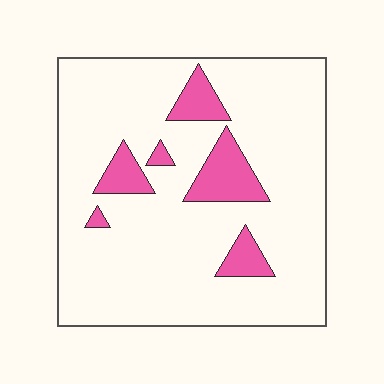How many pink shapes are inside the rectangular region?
6.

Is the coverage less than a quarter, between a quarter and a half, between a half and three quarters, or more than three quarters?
Less than a quarter.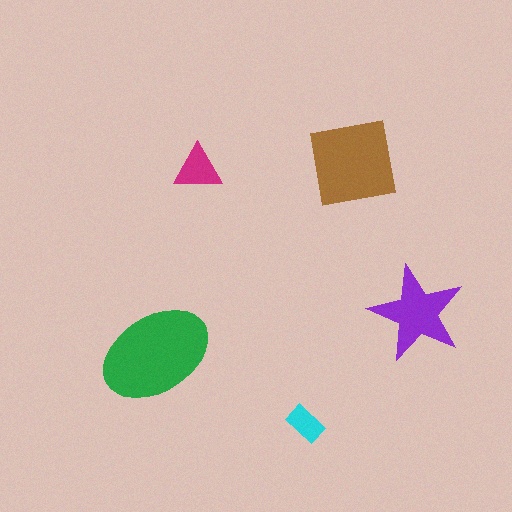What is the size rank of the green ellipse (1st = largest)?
1st.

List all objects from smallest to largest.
The cyan rectangle, the magenta triangle, the purple star, the brown square, the green ellipse.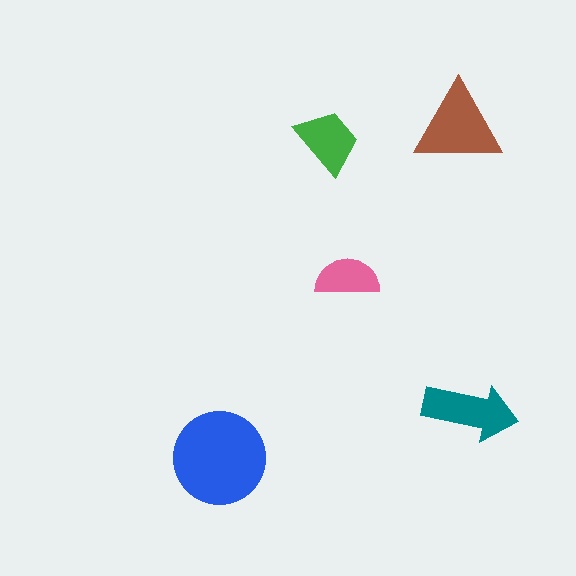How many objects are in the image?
There are 5 objects in the image.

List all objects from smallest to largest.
The pink semicircle, the green trapezoid, the teal arrow, the brown triangle, the blue circle.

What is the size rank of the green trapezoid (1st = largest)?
4th.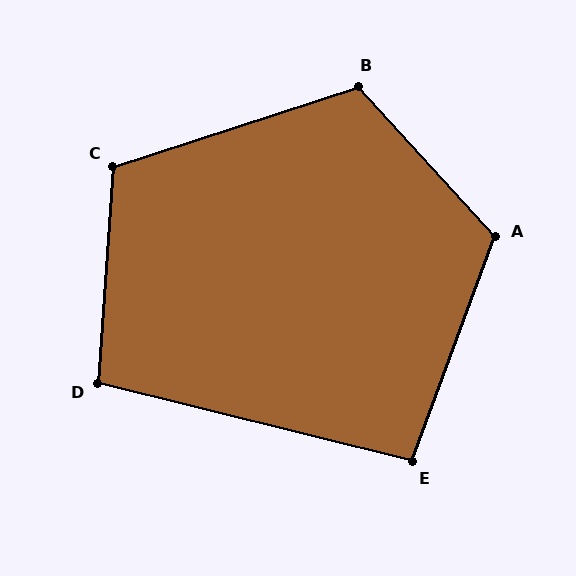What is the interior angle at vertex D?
Approximately 100 degrees (obtuse).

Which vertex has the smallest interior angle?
E, at approximately 96 degrees.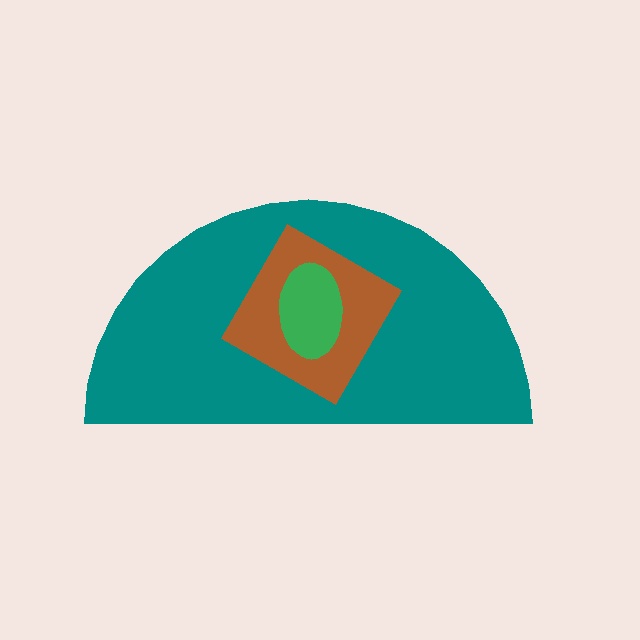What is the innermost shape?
The green ellipse.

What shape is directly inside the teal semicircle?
The brown diamond.